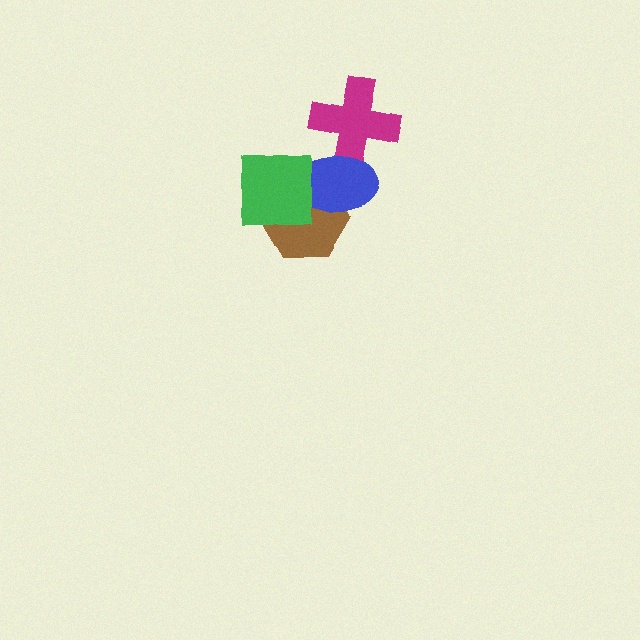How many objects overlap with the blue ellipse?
3 objects overlap with the blue ellipse.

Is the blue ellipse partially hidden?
Yes, it is partially covered by another shape.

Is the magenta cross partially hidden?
Yes, it is partially covered by another shape.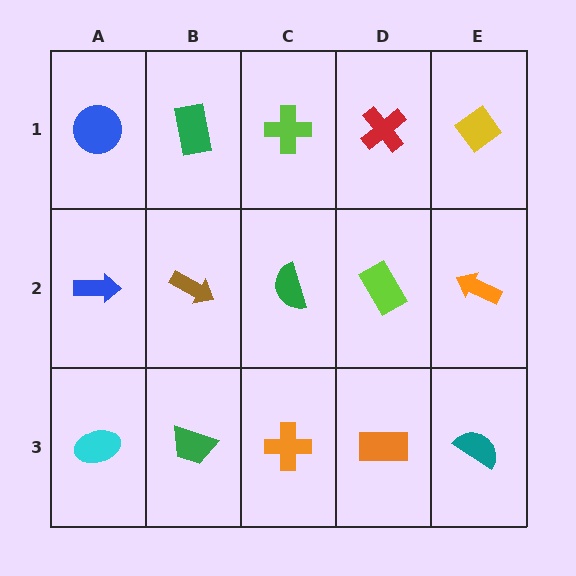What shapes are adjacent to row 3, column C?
A green semicircle (row 2, column C), a green trapezoid (row 3, column B), an orange rectangle (row 3, column D).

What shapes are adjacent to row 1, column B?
A brown arrow (row 2, column B), a blue circle (row 1, column A), a lime cross (row 1, column C).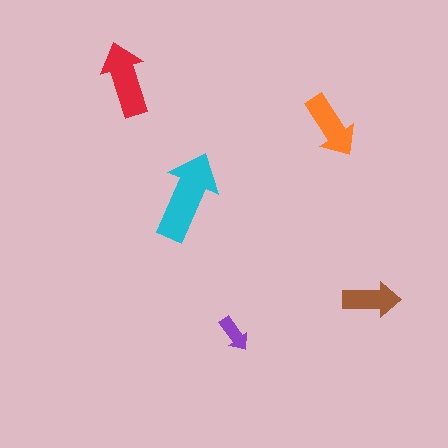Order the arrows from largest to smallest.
the cyan one, the red one, the orange one, the brown one, the purple one.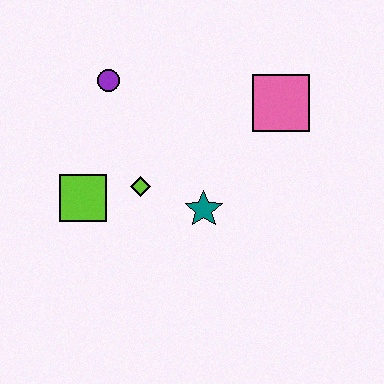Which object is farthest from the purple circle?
The pink square is farthest from the purple circle.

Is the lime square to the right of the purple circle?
No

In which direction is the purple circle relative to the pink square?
The purple circle is to the left of the pink square.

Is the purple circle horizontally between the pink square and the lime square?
Yes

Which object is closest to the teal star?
The lime diamond is closest to the teal star.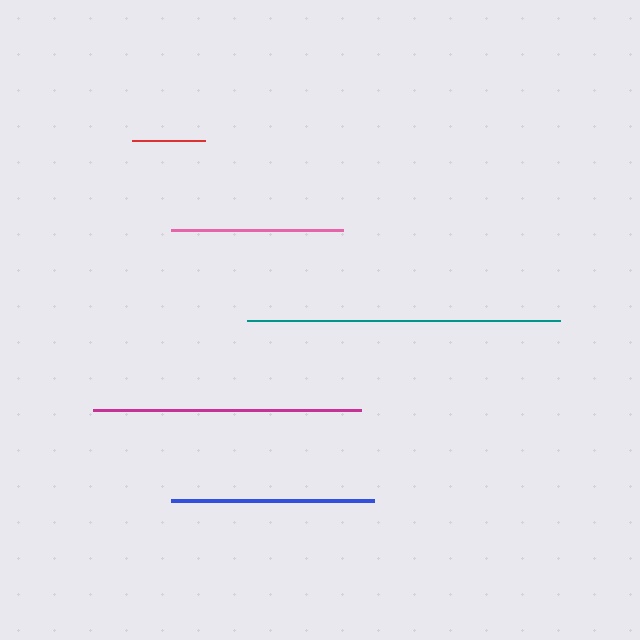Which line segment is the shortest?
The red line is the shortest at approximately 73 pixels.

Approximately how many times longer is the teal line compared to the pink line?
The teal line is approximately 1.8 times the length of the pink line.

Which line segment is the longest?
The teal line is the longest at approximately 312 pixels.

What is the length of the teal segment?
The teal segment is approximately 312 pixels long.